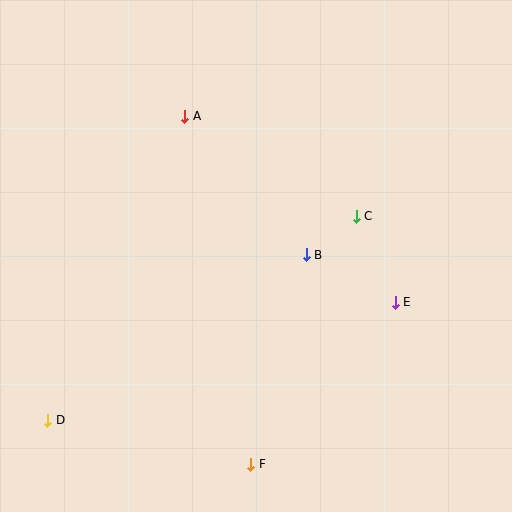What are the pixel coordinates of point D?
Point D is at (48, 420).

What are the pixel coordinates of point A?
Point A is at (185, 116).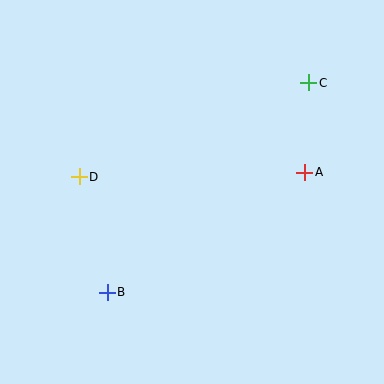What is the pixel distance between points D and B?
The distance between D and B is 119 pixels.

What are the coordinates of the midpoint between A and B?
The midpoint between A and B is at (206, 232).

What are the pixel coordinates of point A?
Point A is at (305, 172).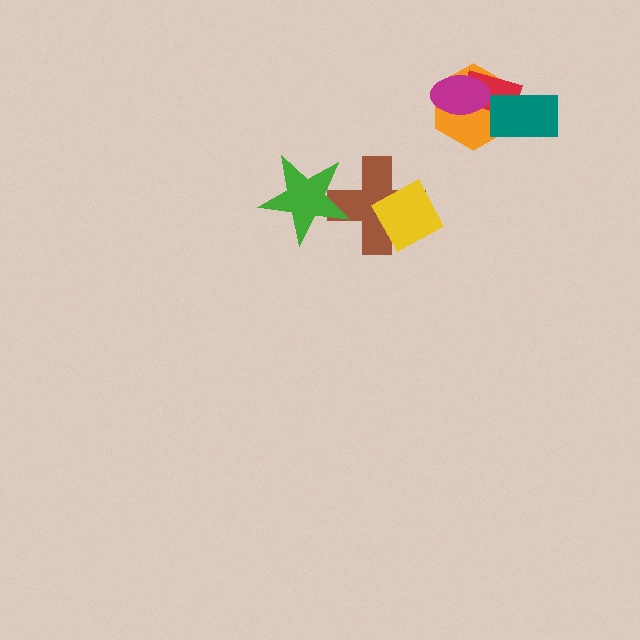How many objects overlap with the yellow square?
1 object overlaps with the yellow square.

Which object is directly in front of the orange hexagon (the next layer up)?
The red rectangle is directly in front of the orange hexagon.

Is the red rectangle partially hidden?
Yes, it is partially covered by another shape.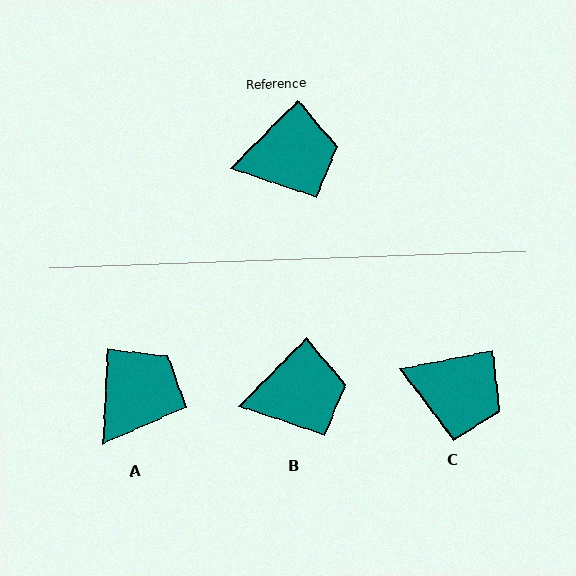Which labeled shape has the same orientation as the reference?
B.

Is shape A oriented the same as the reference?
No, it is off by about 42 degrees.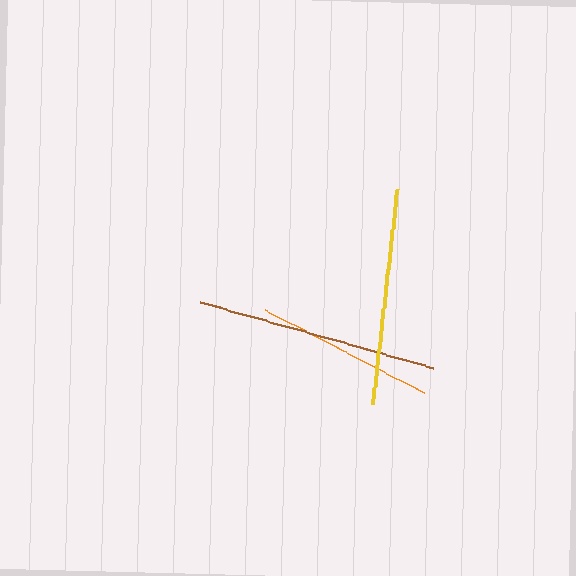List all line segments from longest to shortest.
From longest to shortest: brown, yellow, orange.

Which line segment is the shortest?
The orange line is the shortest at approximately 179 pixels.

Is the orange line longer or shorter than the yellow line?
The yellow line is longer than the orange line.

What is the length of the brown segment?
The brown segment is approximately 243 pixels long.